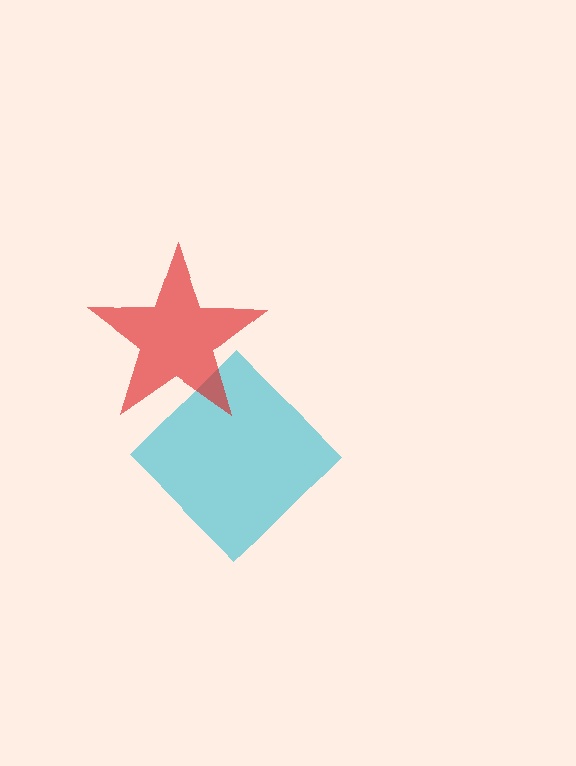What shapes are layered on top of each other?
The layered shapes are: a cyan diamond, a red star.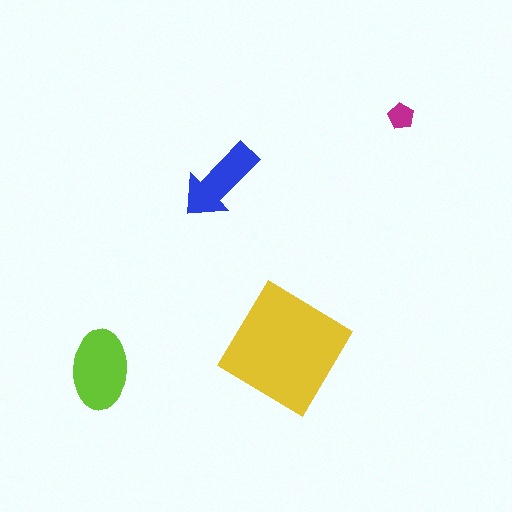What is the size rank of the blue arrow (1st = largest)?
3rd.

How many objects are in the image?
There are 4 objects in the image.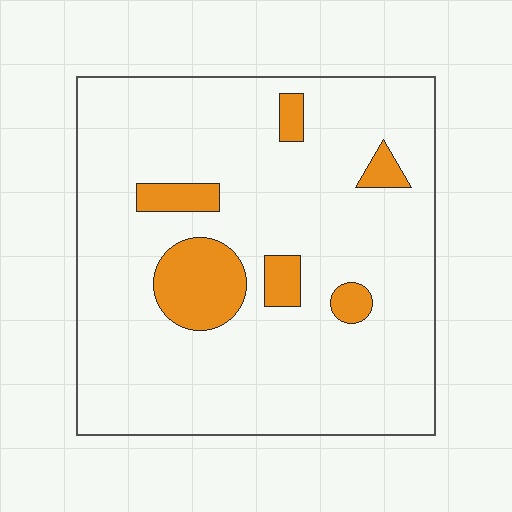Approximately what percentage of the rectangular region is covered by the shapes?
Approximately 10%.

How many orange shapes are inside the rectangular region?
6.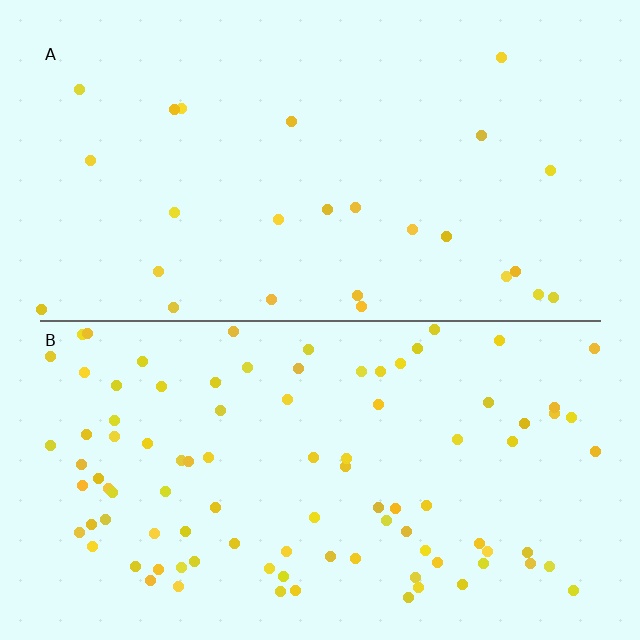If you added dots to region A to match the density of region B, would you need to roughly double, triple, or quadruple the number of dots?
Approximately quadruple.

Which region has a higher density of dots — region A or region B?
B (the bottom).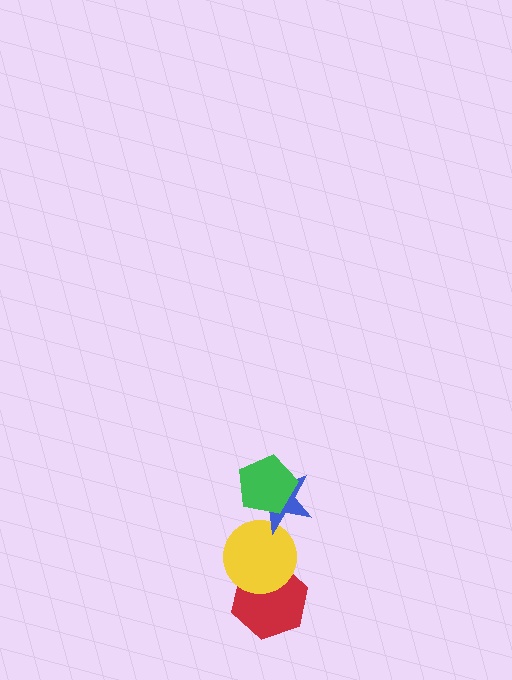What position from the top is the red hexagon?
The red hexagon is 4th from the top.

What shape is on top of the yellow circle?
The blue star is on top of the yellow circle.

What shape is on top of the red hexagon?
The yellow circle is on top of the red hexagon.